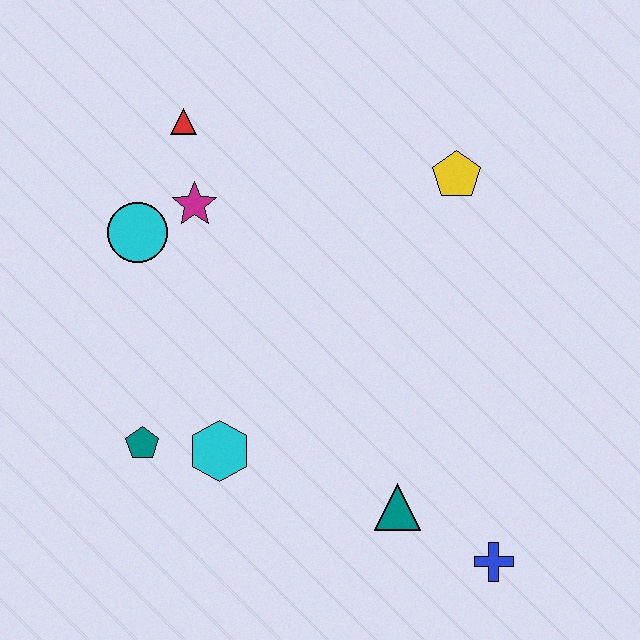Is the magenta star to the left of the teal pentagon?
No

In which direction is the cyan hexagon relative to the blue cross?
The cyan hexagon is to the left of the blue cross.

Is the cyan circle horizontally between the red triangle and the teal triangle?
No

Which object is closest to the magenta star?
The cyan circle is closest to the magenta star.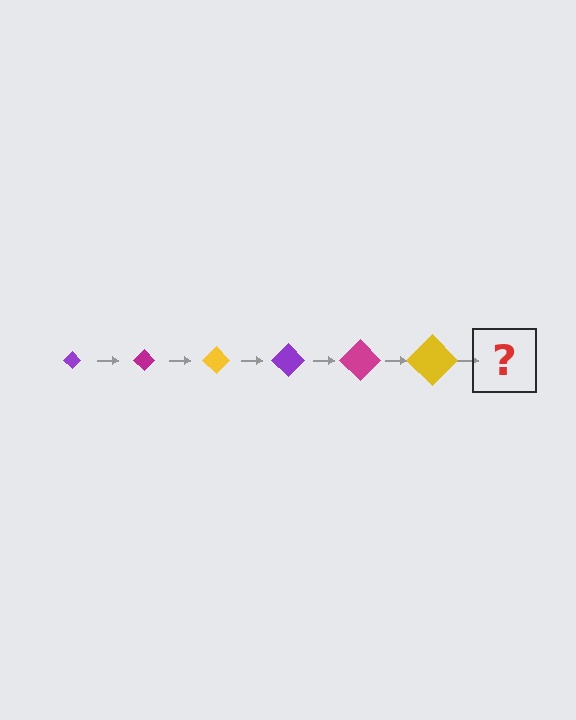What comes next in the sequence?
The next element should be a purple diamond, larger than the previous one.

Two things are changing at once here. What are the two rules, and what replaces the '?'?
The two rules are that the diamond grows larger each step and the color cycles through purple, magenta, and yellow. The '?' should be a purple diamond, larger than the previous one.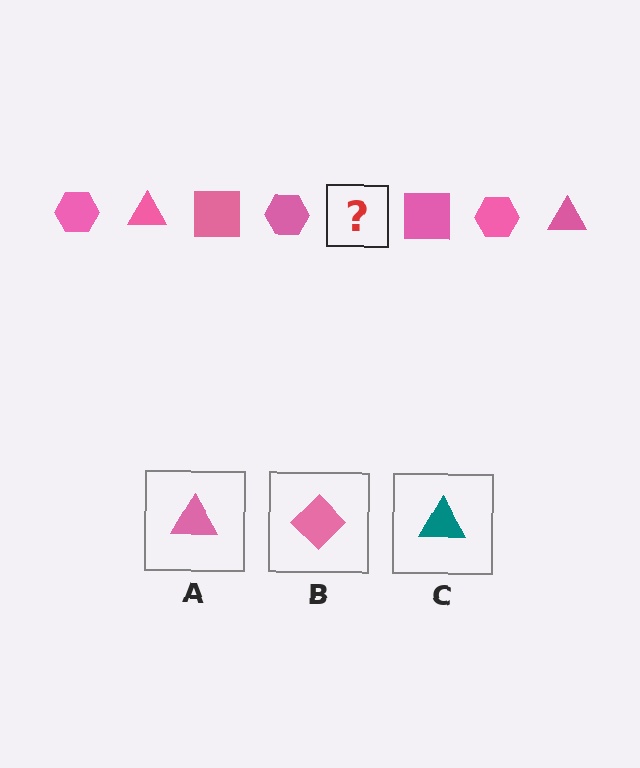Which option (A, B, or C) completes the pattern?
A.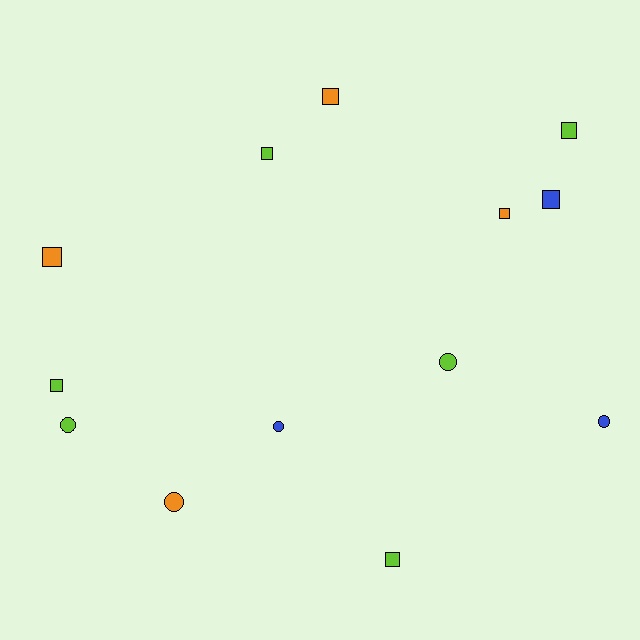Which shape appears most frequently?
Square, with 8 objects.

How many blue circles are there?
There are 2 blue circles.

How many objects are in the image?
There are 13 objects.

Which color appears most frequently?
Lime, with 6 objects.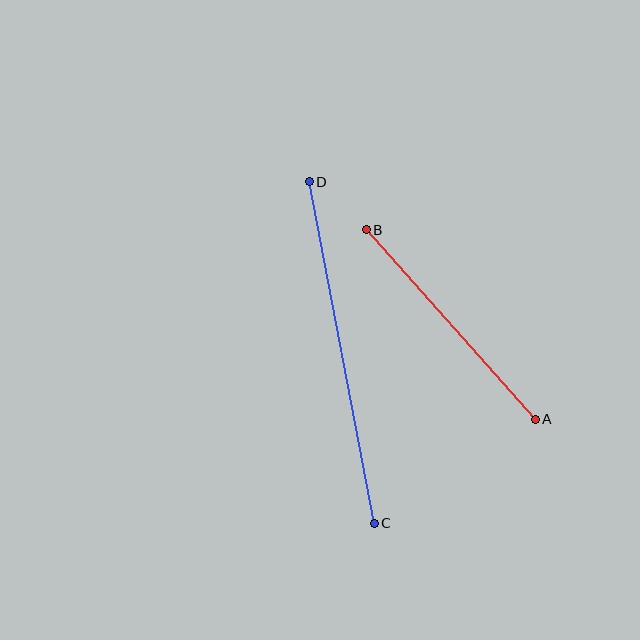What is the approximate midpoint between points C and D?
The midpoint is at approximately (342, 353) pixels.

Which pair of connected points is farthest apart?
Points C and D are farthest apart.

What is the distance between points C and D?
The distance is approximately 348 pixels.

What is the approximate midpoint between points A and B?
The midpoint is at approximately (451, 324) pixels.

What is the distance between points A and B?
The distance is approximately 254 pixels.